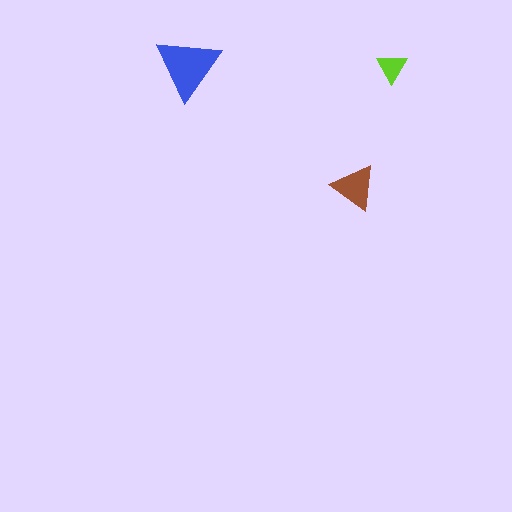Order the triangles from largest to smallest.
the blue one, the brown one, the lime one.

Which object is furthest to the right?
The lime triangle is rightmost.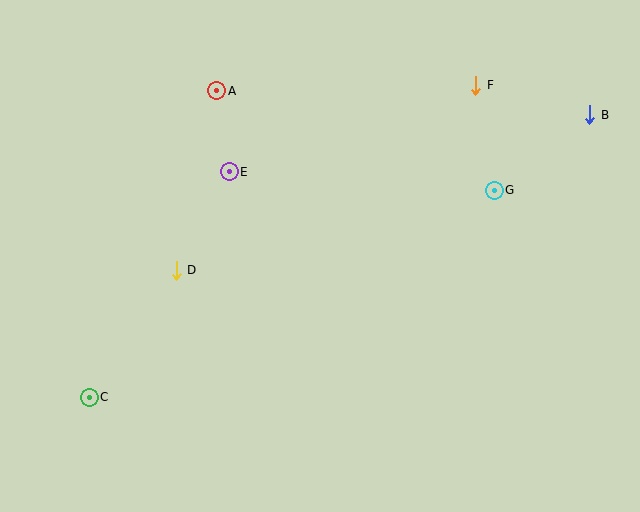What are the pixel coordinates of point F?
Point F is at (476, 85).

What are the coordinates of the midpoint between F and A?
The midpoint between F and A is at (346, 88).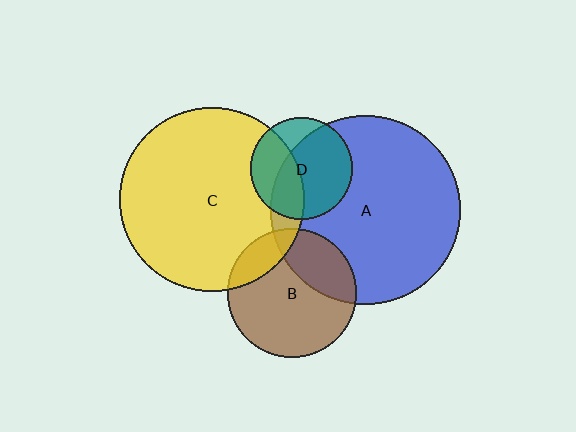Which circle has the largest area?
Circle A (blue).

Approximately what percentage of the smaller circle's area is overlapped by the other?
Approximately 30%.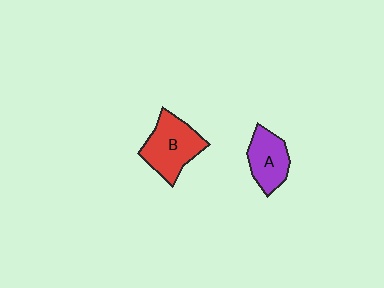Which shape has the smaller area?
Shape A (purple).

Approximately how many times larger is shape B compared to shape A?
Approximately 1.4 times.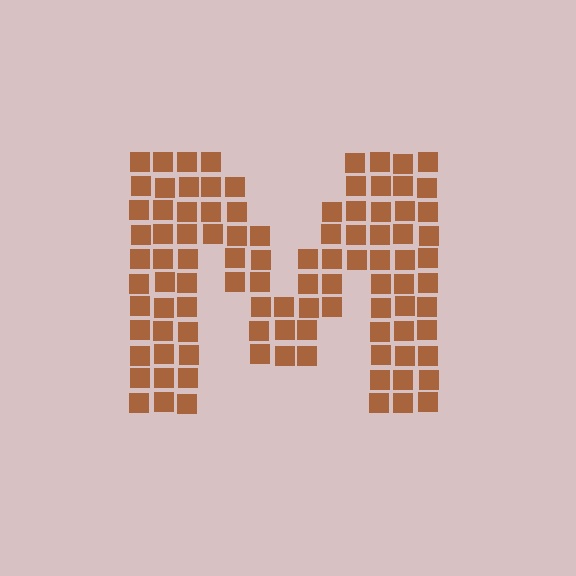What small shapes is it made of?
It is made of small squares.